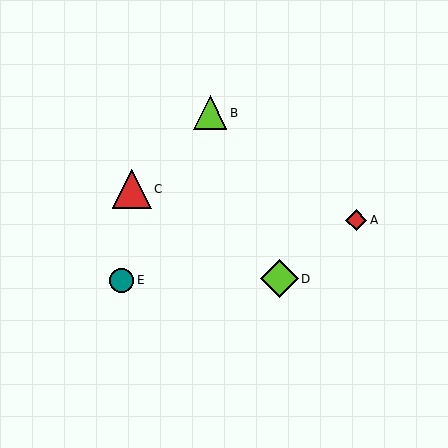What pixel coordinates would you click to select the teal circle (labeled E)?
Click at (121, 280) to select the teal circle E.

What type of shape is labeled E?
Shape E is a teal circle.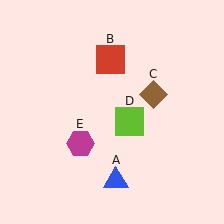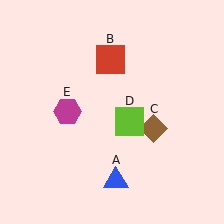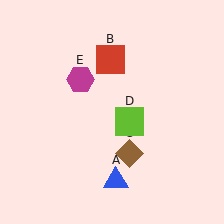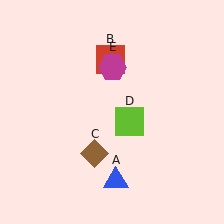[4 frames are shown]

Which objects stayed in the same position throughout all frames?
Blue triangle (object A) and red square (object B) and lime square (object D) remained stationary.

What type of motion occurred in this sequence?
The brown diamond (object C), magenta hexagon (object E) rotated clockwise around the center of the scene.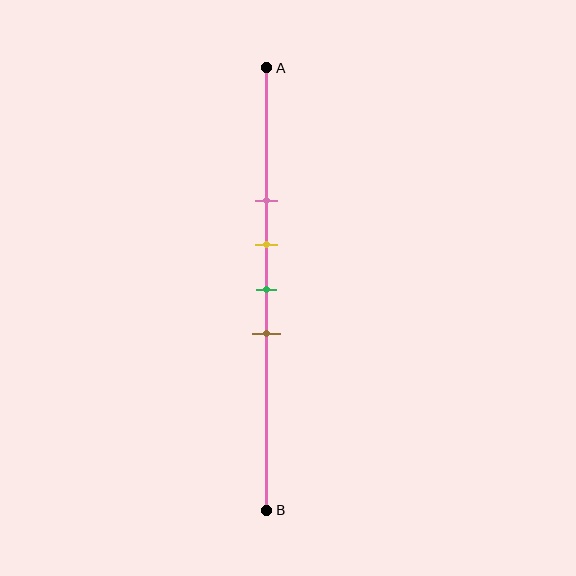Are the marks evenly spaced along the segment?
Yes, the marks are approximately evenly spaced.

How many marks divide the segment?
There are 4 marks dividing the segment.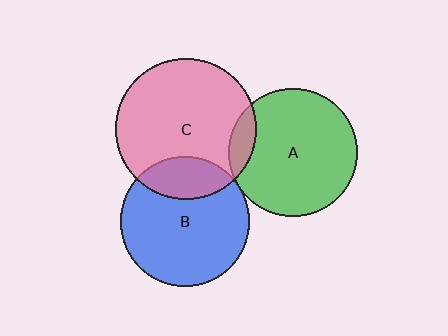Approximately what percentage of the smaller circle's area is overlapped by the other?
Approximately 10%.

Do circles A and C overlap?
Yes.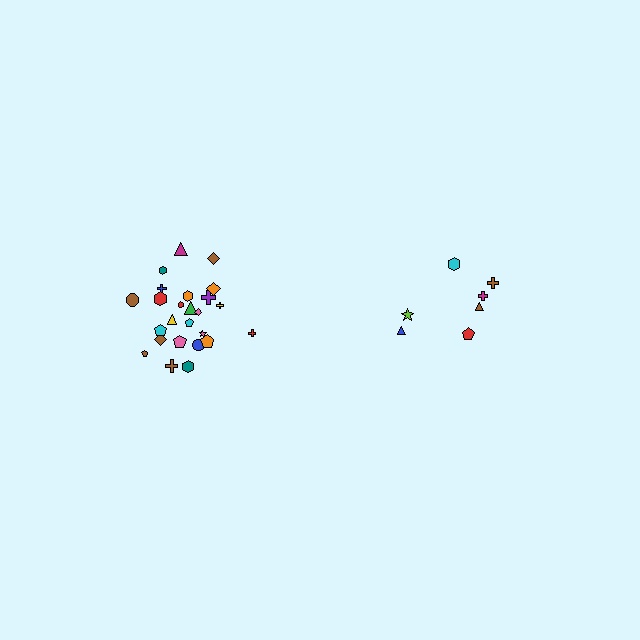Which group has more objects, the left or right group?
The left group.